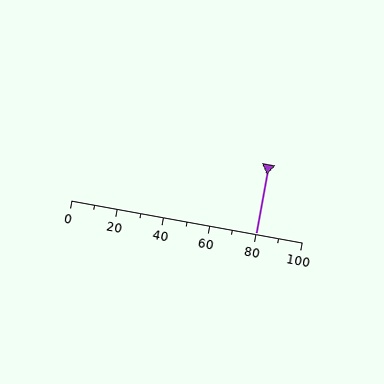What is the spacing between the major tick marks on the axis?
The major ticks are spaced 20 apart.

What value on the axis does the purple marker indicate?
The marker indicates approximately 80.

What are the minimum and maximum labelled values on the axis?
The axis runs from 0 to 100.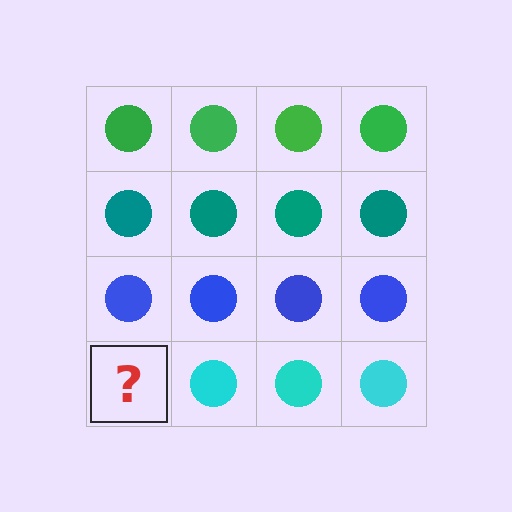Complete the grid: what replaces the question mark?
The question mark should be replaced with a cyan circle.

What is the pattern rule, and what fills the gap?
The rule is that each row has a consistent color. The gap should be filled with a cyan circle.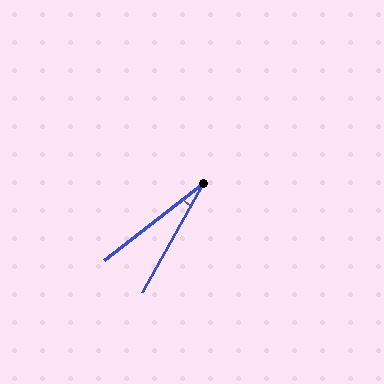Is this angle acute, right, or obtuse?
It is acute.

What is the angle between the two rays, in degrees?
Approximately 23 degrees.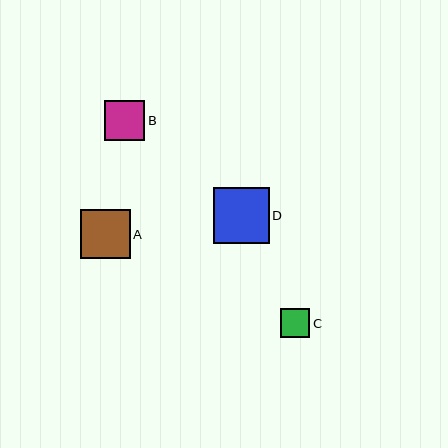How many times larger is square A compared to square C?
Square A is approximately 1.7 times the size of square C.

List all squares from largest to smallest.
From largest to smallest: D, A, B, C.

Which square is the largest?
Square D is the largest with a size of approximately 56 pixels.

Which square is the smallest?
Square C is the smallest with a size of approximately 29 pixels.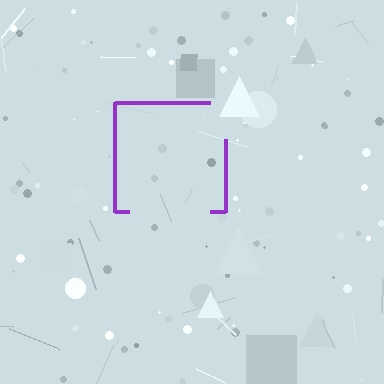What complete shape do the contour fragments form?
The contour fragments form a square.